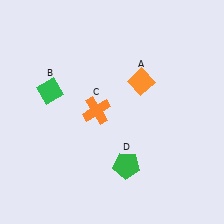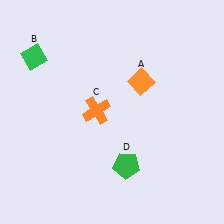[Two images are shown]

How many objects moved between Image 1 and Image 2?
1 object moved between the two images.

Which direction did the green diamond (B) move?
The green diamond (B) moved up.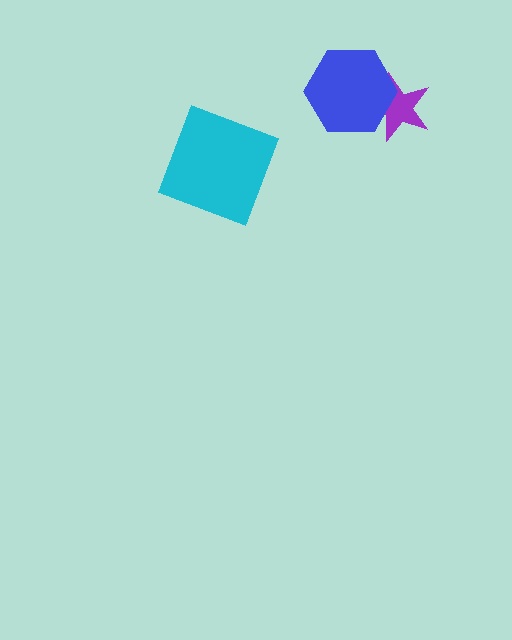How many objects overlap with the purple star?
1 object overlaps with the purple star.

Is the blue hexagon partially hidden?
No, no other shape covers it.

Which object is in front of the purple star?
The blue hexagon is in front of the purple star.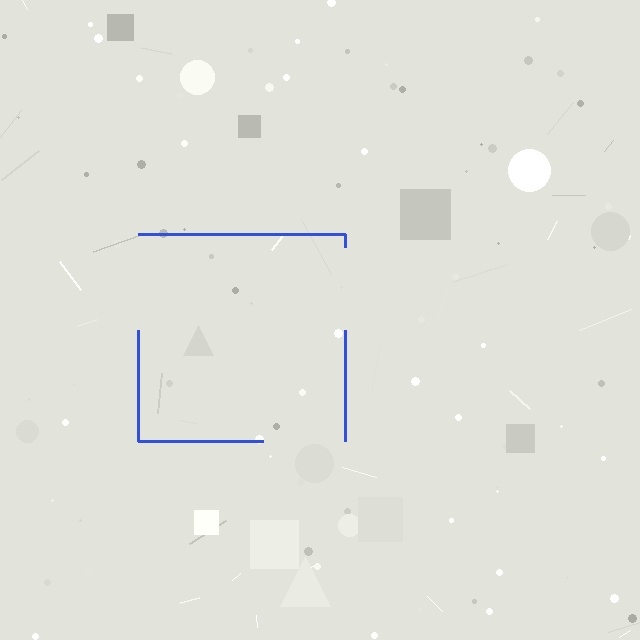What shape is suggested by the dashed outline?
The dashed outline suggests a square.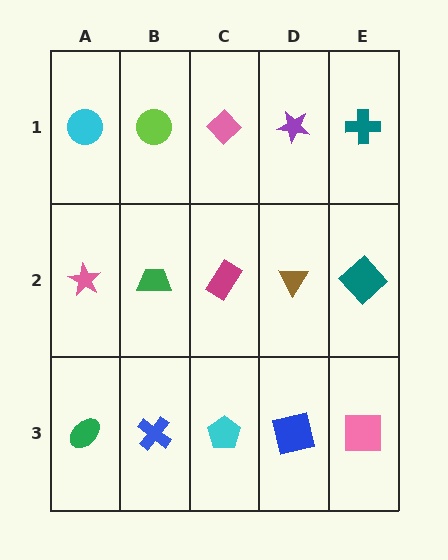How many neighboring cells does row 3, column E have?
2.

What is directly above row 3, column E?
A teal diamond.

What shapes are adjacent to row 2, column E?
A teal cross (row 1, column E), a pink square (row 3, column E), a brown triangle (row 2, column D).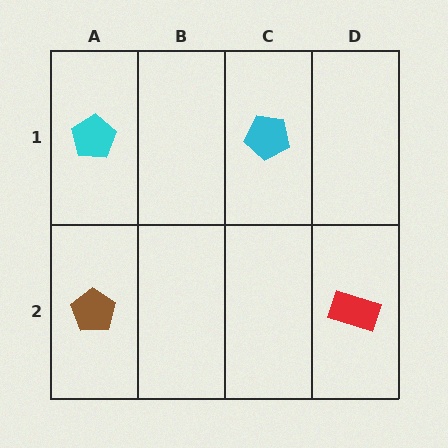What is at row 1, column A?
A cyan pentagon.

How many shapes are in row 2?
2 shapes.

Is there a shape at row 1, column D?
No, that cell is empty.